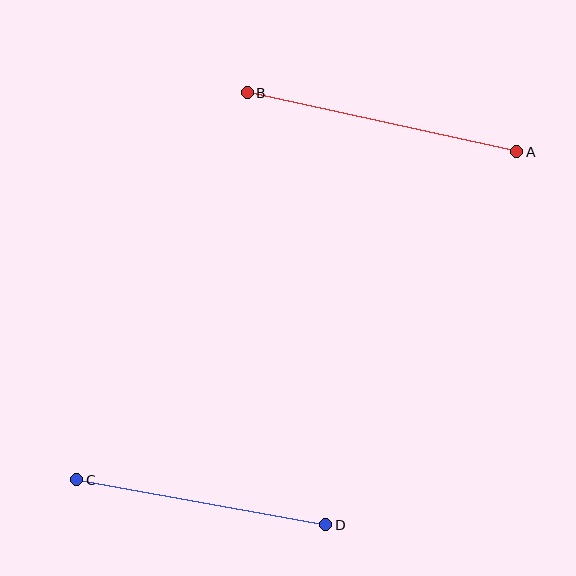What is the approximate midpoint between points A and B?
The midpoint is at approximately (382, 122) pixels.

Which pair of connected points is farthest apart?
Points A and B are farthest apart.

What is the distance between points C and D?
The distance is approximately 253 pixels.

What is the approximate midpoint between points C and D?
The midpoint is at approximately (201, 502) pixels.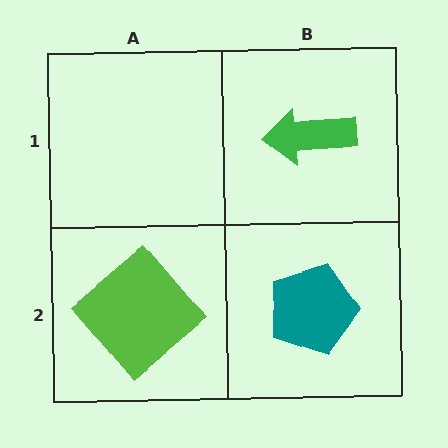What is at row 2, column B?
A teal pentagon.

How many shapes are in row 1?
1 shape.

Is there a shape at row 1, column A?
No, that cell is empty.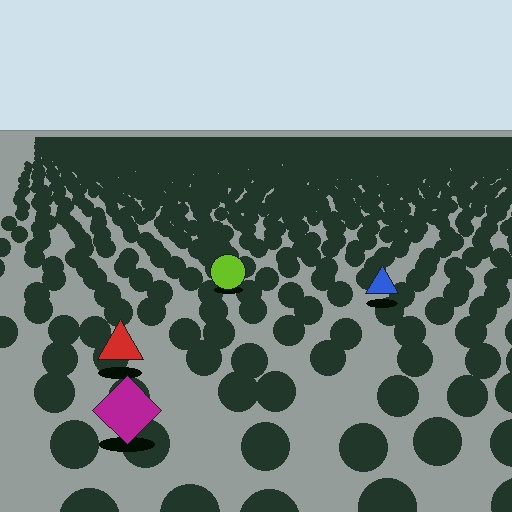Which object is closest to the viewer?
The magenta diamond is closest. The texture marks near it are larger and more spread out.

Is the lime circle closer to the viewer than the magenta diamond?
No. The magenta diamond is closer — you can tell from the texture gradient: the ground texture is coarser near it.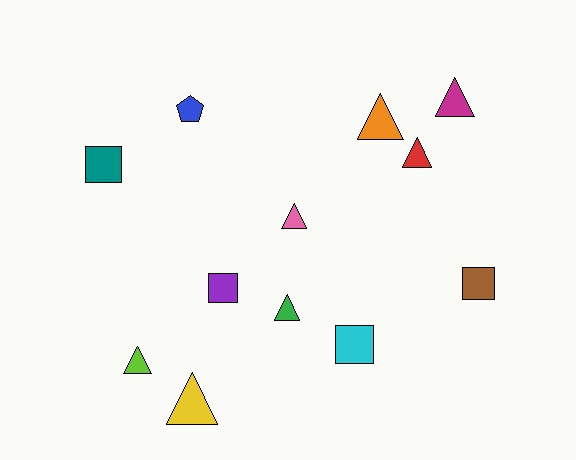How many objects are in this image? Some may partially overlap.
There are 12 objects.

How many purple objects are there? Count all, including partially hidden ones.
There is 1 purple object.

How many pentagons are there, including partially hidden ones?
There is 1 pentagon.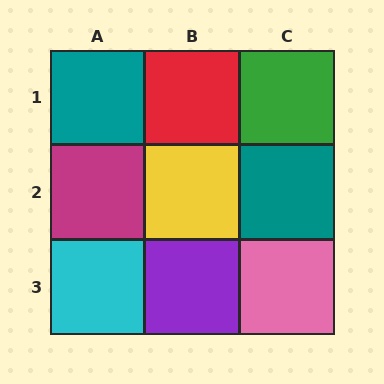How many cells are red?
1 cell is red.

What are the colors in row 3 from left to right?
Cyan, purple, pink.